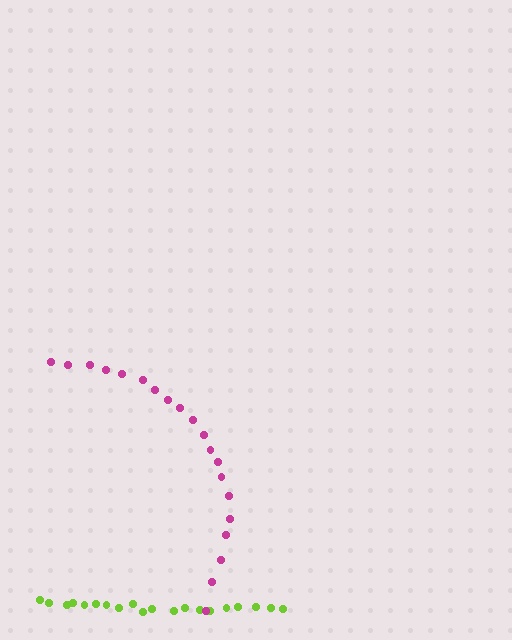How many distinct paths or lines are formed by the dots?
There are 2 distinct paths.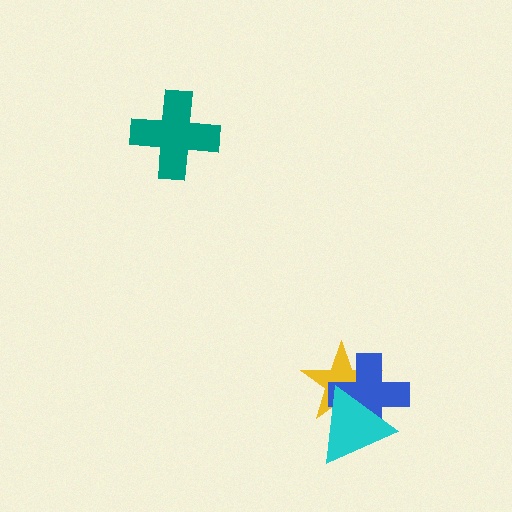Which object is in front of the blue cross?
The cyan triangle is in front of the blue cross.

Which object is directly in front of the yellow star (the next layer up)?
The blue cross is directly in front of the yellow star.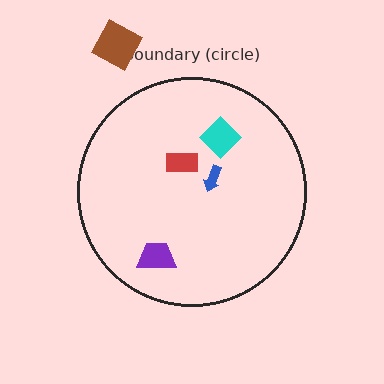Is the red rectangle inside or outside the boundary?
Inside.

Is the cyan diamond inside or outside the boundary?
Inside.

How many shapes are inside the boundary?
4 inside, 1 outside.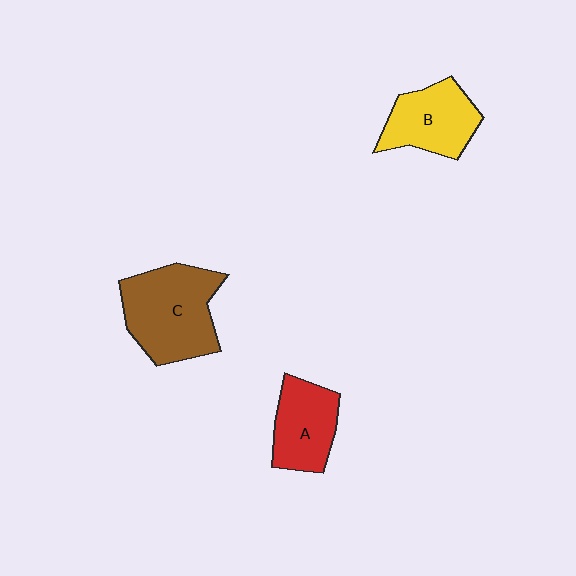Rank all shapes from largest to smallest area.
From largest to smallest: C (brown), B (yellow), A (red).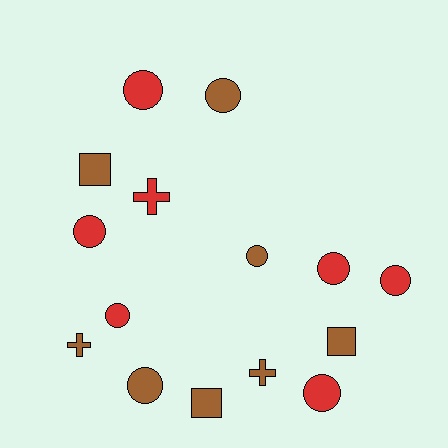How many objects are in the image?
There are 15 objects.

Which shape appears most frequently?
Circle, with 9 objects.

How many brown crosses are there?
There are 2 brown crosses.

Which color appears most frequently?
Brown, with 8 objects.